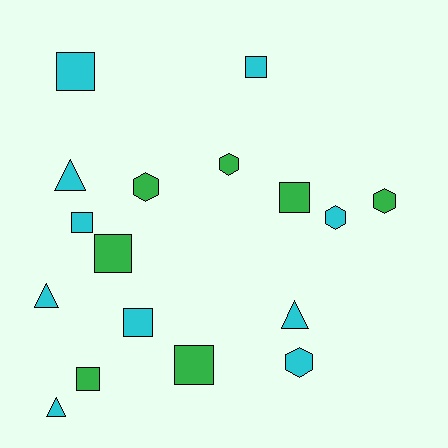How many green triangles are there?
There are no green triangles.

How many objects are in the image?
There are 17 objects.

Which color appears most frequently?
Cyan, with 10 objects.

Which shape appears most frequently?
Square, with 8 objects.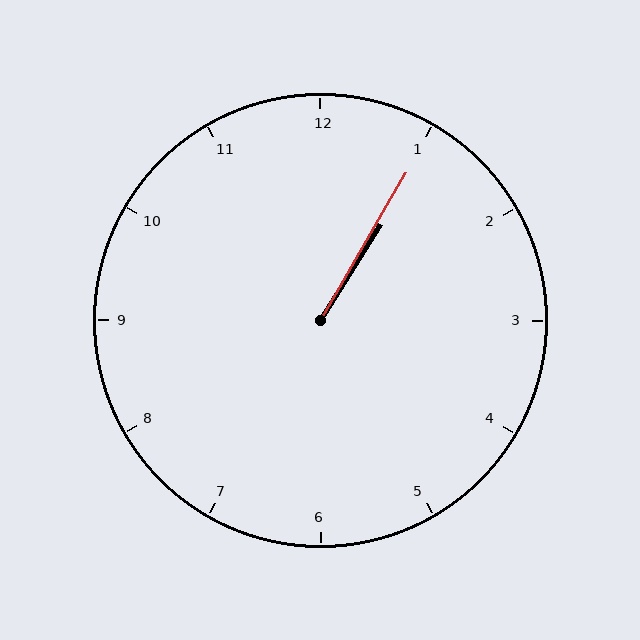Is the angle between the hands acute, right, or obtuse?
It is acute.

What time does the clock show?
1:05.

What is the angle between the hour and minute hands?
Approximately 2 degrees.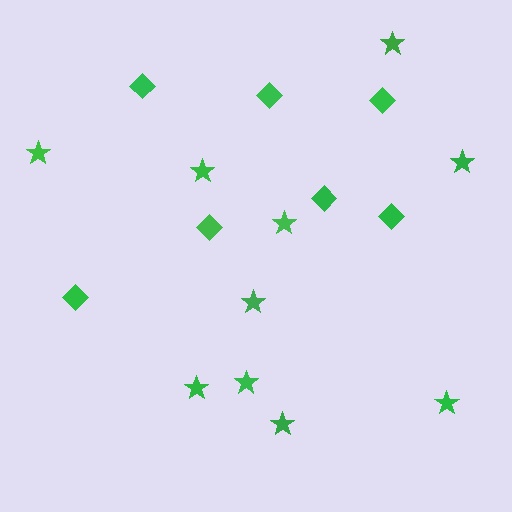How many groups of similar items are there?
There are 2 groups: one group of stars (10) and one group of diamonds (7).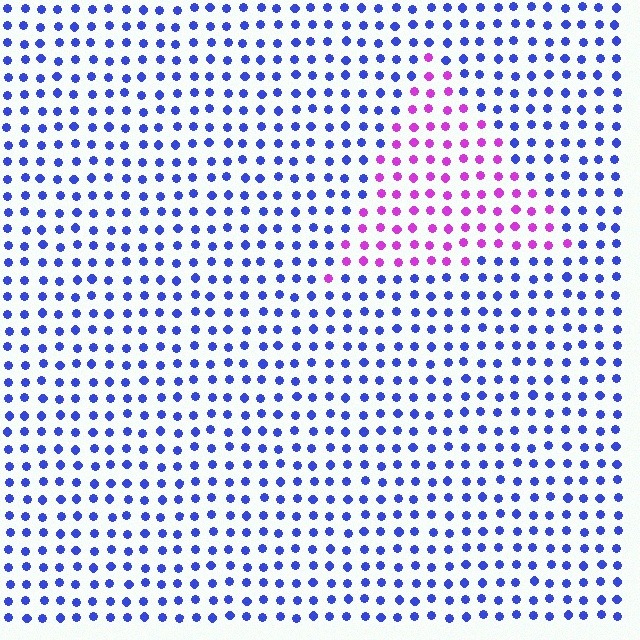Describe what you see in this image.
The image is filled with small blue elements in a uniform arrangement. A triangle-shaped region is visible where the elements are tinted to a slightly different hue, forming a subtle color boundary.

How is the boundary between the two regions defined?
The boundary is defined purely by a slight shift in hue (about 64 degrees). Spacing, size, and orientation are identical on both sides.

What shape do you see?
I see a triangle.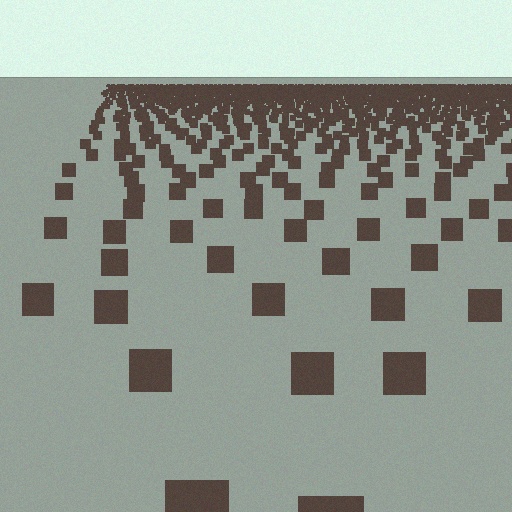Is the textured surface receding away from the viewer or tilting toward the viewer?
The surface is receding away from the viewer. Texture elements get smaller and denser toward the top.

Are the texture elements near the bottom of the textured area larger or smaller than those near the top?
Larger. Near the bottom, elements are closer to the viewer and appear at a bigger on-screen size.